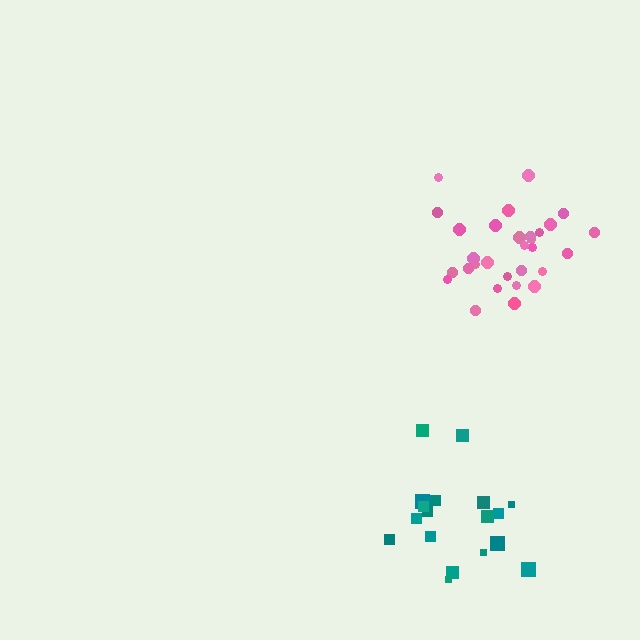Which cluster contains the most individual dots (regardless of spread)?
Pink (31).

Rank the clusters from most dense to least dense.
pink, teal.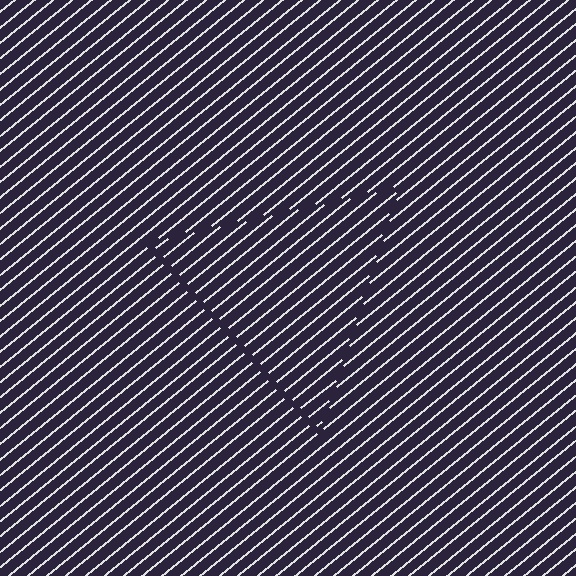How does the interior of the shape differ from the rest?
The interior of the shape contains the same grating, shifted by half a period — the contour is defined by the phase discontinuity where line-ends from the inner and outer gratings abut.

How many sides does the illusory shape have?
3 sides — the line-ends trace a triangle.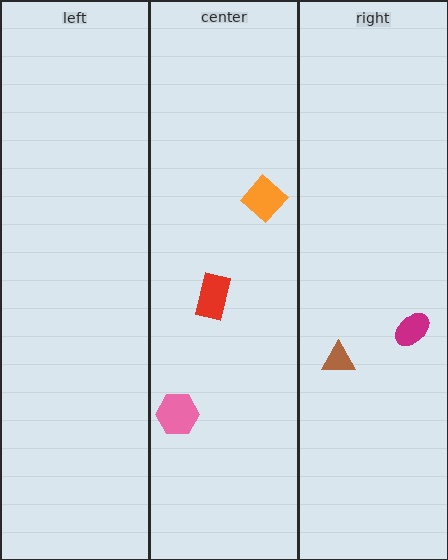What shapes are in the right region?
The brown triangle, the magenta ellipse.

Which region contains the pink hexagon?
The center region.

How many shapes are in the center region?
3.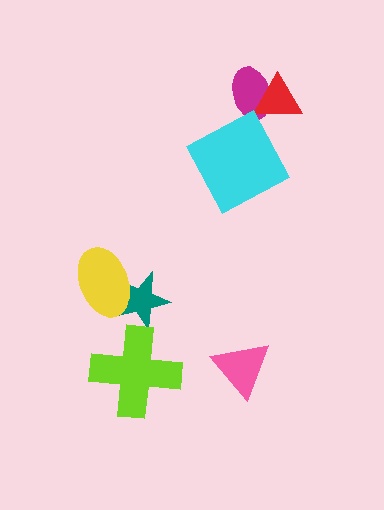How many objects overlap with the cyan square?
0 objects overlap with the cyan square.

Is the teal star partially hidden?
Yes, it is partially covered by another shape.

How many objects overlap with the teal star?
1 object overlaps with the teal star.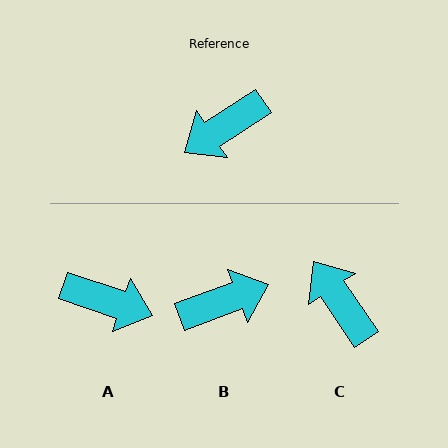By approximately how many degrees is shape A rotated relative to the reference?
Approximately 129 degrees counter-clockwise.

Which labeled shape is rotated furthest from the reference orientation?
B, about 168 degrees away.